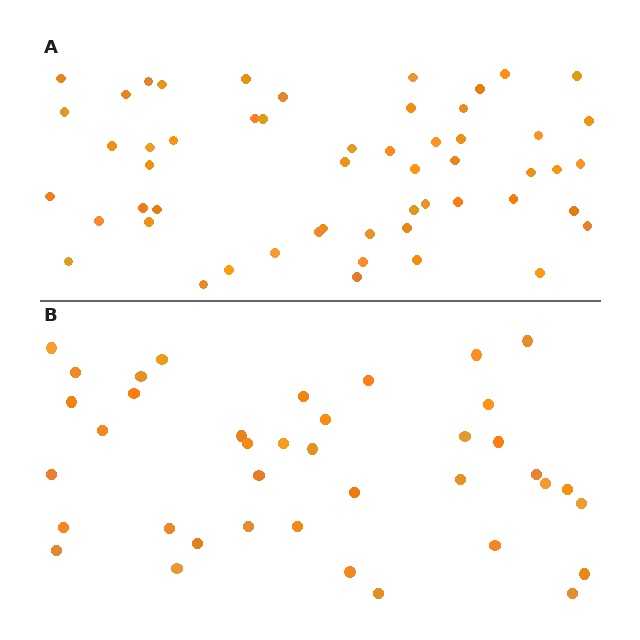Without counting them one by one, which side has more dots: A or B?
Region A (the top region) has more dots.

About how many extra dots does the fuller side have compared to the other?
Region A has approximately 15 more dots than region B.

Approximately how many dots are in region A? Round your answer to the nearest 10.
About 50 dots. (The exact count is 54, which rounds to 50.)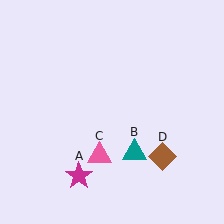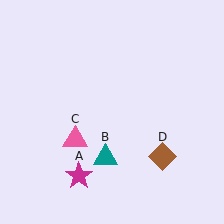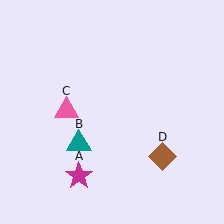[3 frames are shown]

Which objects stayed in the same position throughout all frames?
Magenta star (object A) and brown diamond (object D) remained stationary.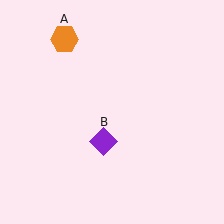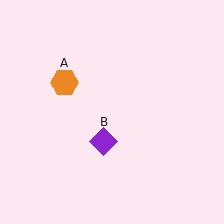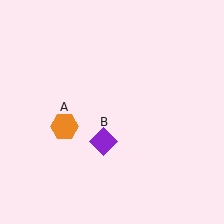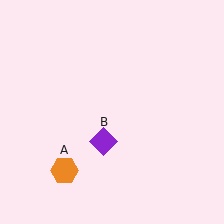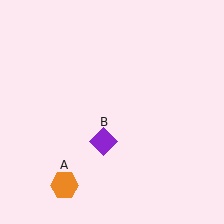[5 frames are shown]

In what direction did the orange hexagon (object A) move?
The orange hexagon (object A) moved down.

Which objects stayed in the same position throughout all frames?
Purple diamond (object B) remained stationary.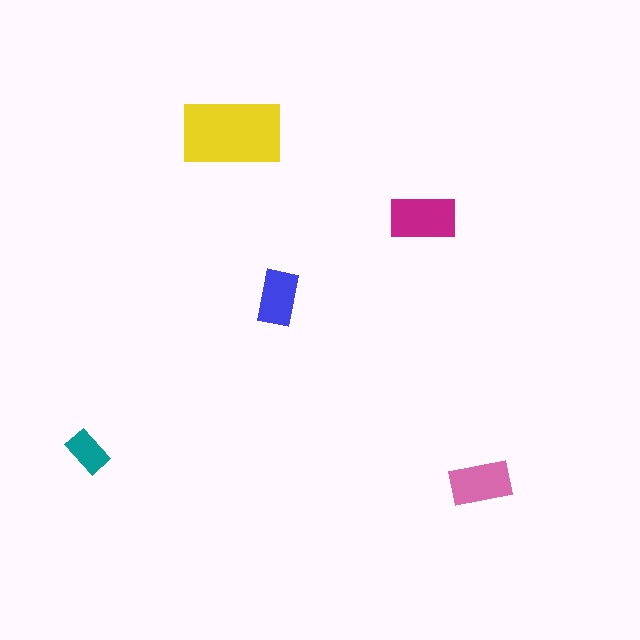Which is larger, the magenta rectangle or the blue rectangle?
The magenta one.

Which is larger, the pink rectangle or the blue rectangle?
The pink one.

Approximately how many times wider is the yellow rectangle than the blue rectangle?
About 2 times wider.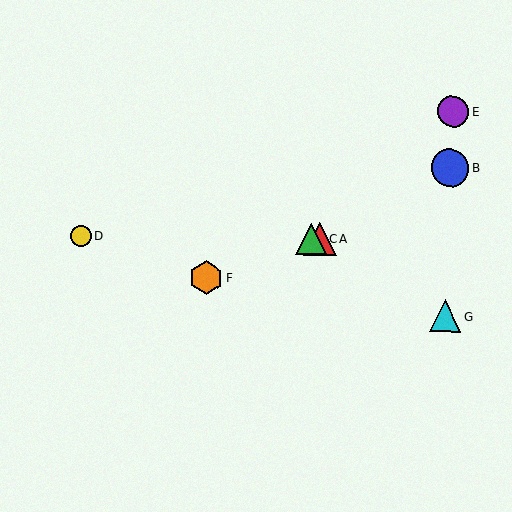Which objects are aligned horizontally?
Objects A, C, D are aligned horizontally.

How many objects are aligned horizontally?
3 objects (A, C, D) are aligned horizontally.